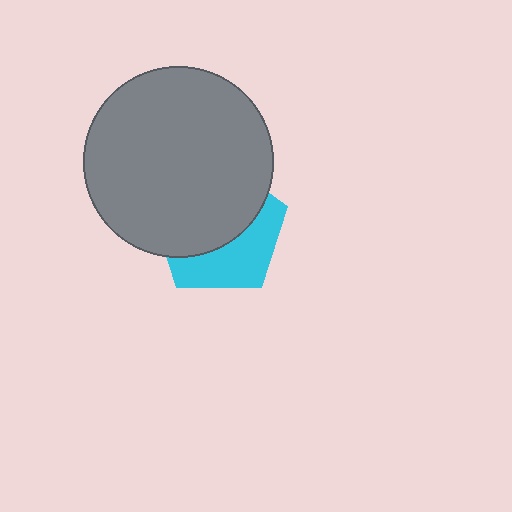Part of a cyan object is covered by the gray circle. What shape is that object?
It is a pentagon.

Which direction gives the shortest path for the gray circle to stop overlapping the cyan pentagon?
Moving up gives the shortest separation.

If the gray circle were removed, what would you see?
You would see the complete cyan pentagon.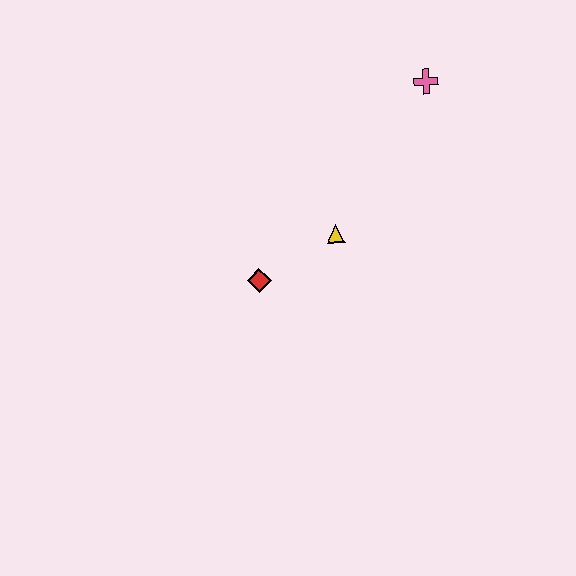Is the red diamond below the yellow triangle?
Yes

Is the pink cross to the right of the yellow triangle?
Yes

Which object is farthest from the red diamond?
The pink cross is farthest from the red diamond.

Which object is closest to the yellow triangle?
The red diamond is closest to the yellow triangle.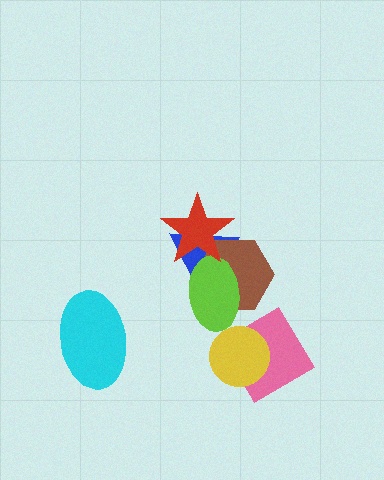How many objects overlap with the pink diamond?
1 object overlaps with the pink diamond.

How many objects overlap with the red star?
3 objects overlap with the red star.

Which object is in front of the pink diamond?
The yellow circle is in front of the pink diamond.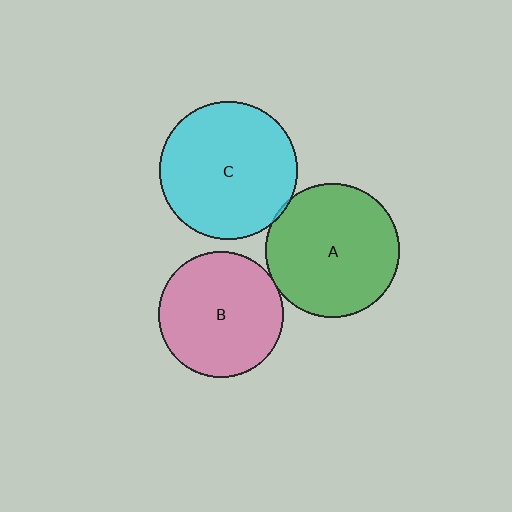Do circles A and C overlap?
Yes.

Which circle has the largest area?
Circle C (cyan).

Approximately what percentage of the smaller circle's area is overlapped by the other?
Approximately 5%.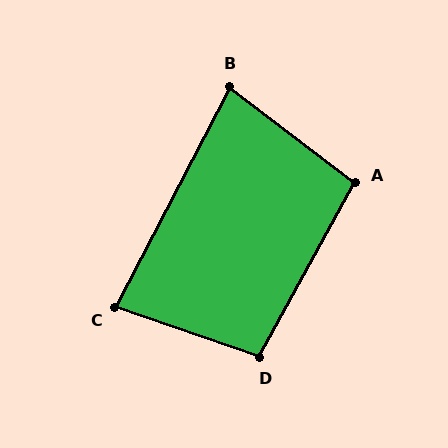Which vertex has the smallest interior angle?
B, at approximately 80 degrees.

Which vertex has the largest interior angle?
D, at approximately 100 degrees.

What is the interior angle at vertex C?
Approximately 81 degrees (acute).